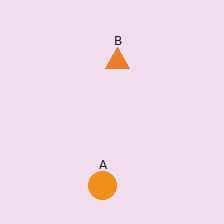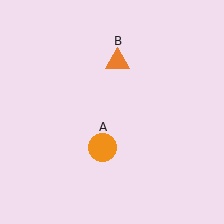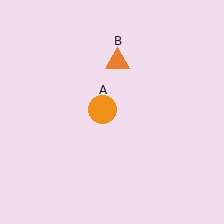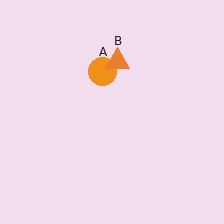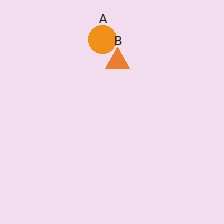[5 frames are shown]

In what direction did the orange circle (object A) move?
The orange circle (object A) moved up.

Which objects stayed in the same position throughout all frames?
Orange triangle (object B) remained stationary.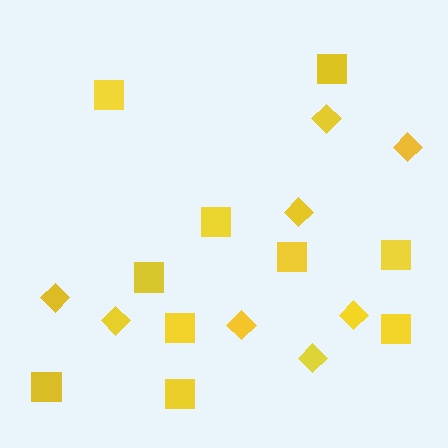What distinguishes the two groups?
There are 2 groups: one group of squares (10) and one group of diamonds (8).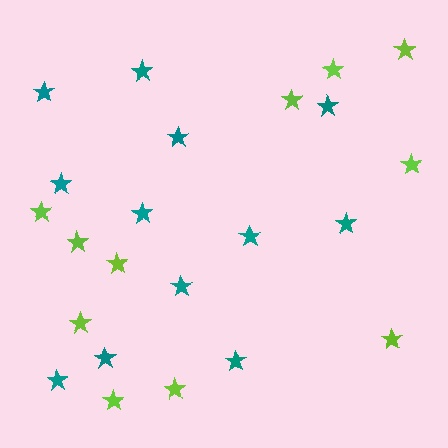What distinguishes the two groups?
There are 2 groups: one group of teal stars (12) and one group of lime stars (11).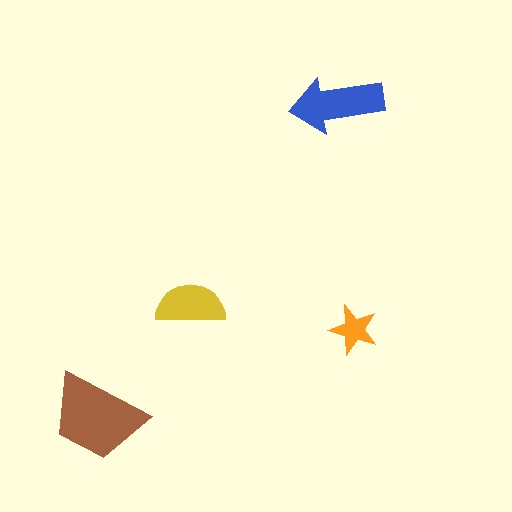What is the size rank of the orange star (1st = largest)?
4th.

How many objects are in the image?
There are 4 objects in the image.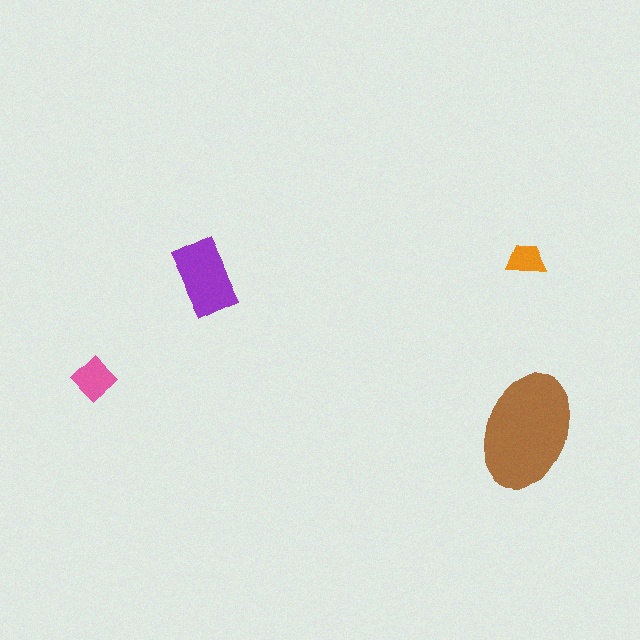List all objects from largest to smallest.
The brown ellipse, the purple rectangle, the pink diamond, the orange trapezoid.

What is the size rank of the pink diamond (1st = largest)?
3rd.